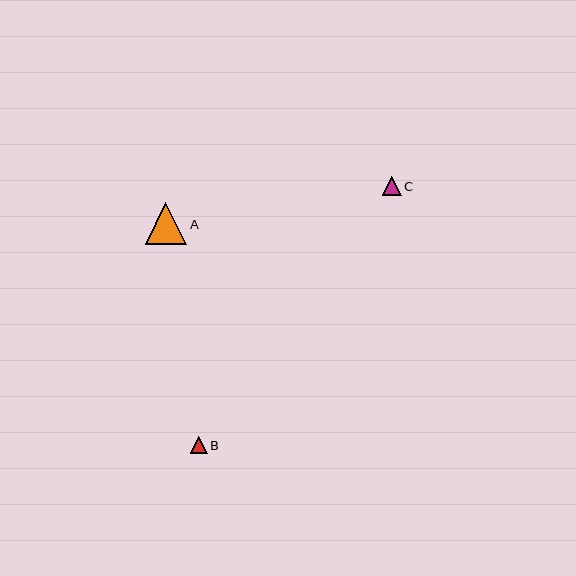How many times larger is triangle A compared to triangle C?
Triangle A is approximately 2.2 times the size of triangle C.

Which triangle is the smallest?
Triangle B is the smallest with a size of approximately 17 pixels.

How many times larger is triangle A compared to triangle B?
Triangle A is approximately 2.5 times the size of triangle B.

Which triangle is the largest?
Triangle A is the largest with a size of approximately 42 pixels.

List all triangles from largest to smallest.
From largest to smallest: A, C, B.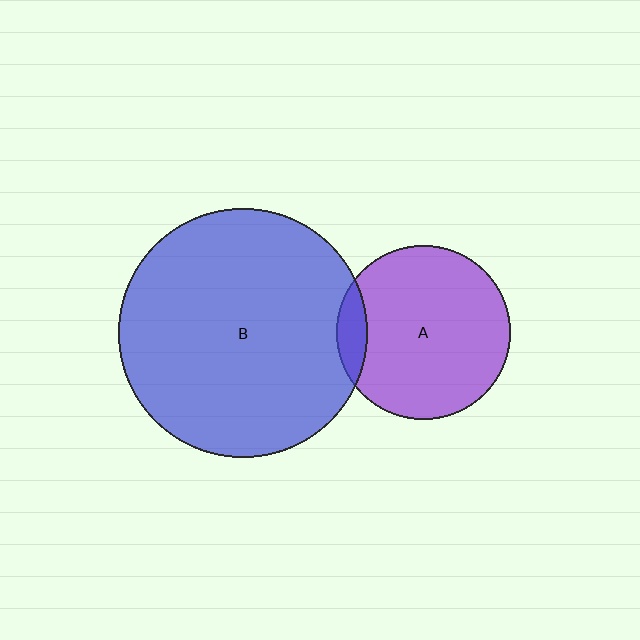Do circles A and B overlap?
Yes.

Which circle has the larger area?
Circle B (blue).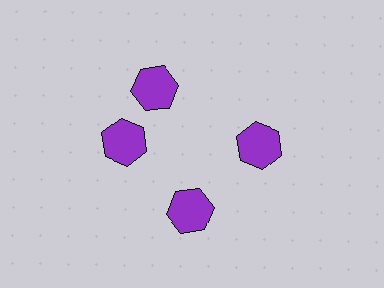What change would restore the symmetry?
The symmetry would be restored by rotating it back into even spacing with its neighbors so that all 4 hexagons sit at equal angles and equal distance from the center.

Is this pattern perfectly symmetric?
No. The 4 purple hexagons are arranged in a ring, but one element near the 12 o'clock position is rotated out of alignment along the ring, breaking the 4-fold rotational symmetry.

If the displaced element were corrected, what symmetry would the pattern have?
It would have 4-fold rotational symmetry — the pattern would map onto itself every 90 degrees.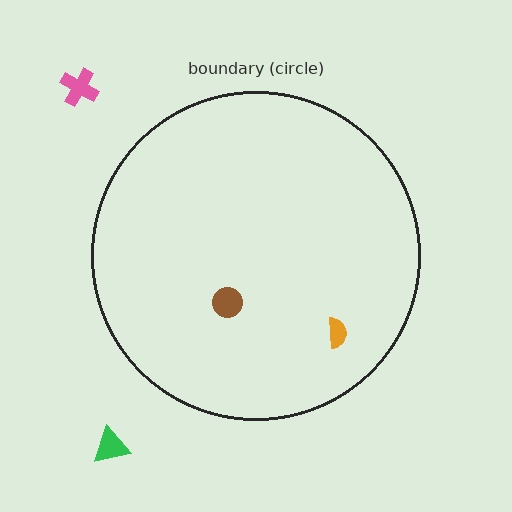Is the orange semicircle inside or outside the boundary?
Inside.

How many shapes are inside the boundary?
2 inside, 2 outside.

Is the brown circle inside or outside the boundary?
Inside.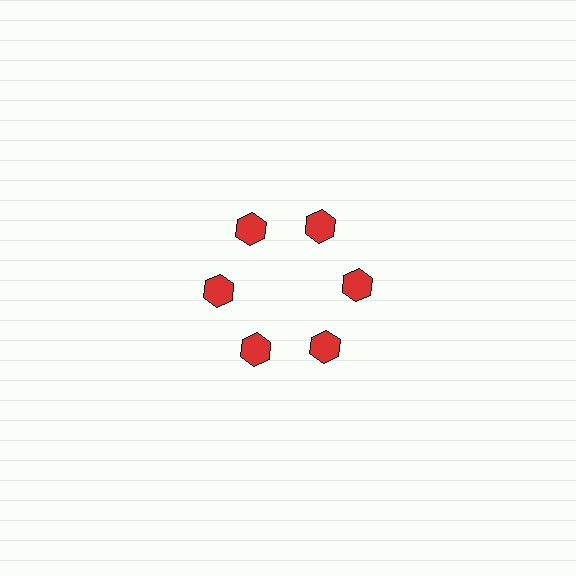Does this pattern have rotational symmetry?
Yes, this pattern has 6-fold rotational symmetry. It looks the same after rotating 60 degrees around the center.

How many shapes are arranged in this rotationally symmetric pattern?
There are 6 shapes, arranged in 6 groups of 1.